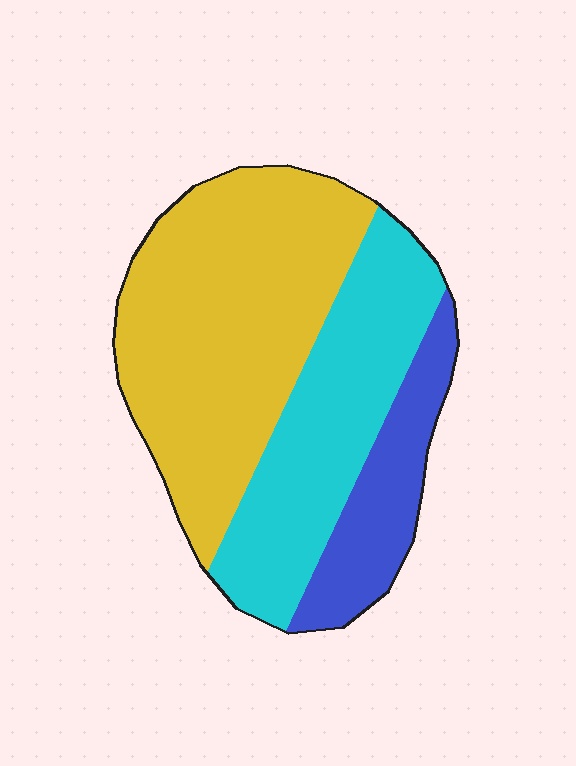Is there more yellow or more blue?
Yellow.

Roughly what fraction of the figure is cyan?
Cyan covers 33% of the figure.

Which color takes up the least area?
Blue, at roughly 15%.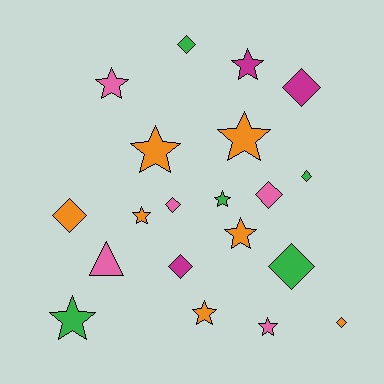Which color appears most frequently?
Orange, with 7 objects.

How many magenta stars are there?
There is 1 magenta star.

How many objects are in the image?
There are 20 objects.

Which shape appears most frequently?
Star, with 10 objects.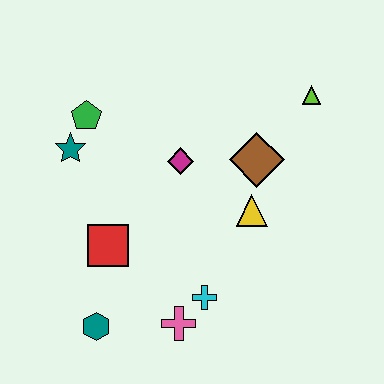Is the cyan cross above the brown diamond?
No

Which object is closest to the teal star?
The green pentagon is closest to the teal star.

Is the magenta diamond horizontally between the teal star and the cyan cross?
Yes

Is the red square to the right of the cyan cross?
No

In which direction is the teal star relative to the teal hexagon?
The teal star is above the teal hexagon.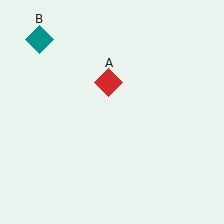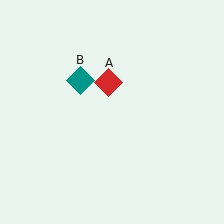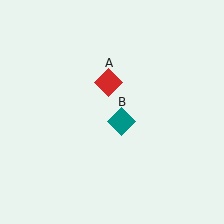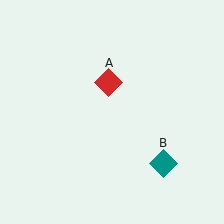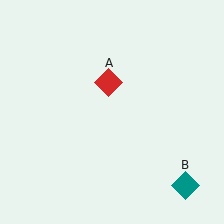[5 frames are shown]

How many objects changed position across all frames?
1 object changed position: teal diamond (object B).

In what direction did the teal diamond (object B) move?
The teal diamond (object B) moved down and to the right.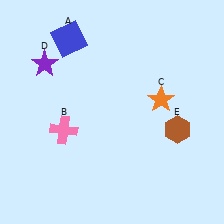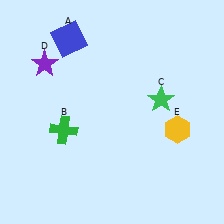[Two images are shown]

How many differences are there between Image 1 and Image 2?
There are 3 differences between the two images.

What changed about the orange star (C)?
In Image 1, C is orange. In Image 2, it changed to green.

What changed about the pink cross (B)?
In Image 1, B is pink. In Image 2, it changed to green.